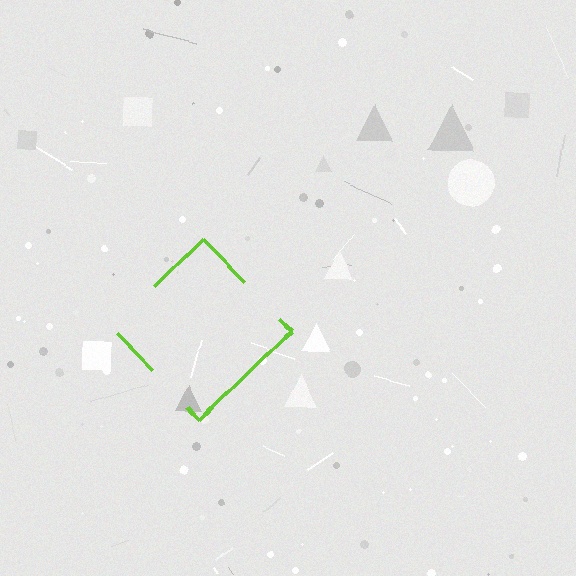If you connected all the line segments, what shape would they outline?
They would outline a diamond.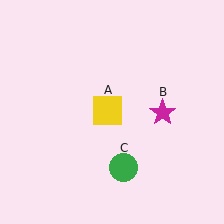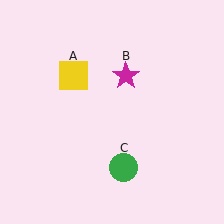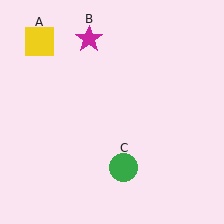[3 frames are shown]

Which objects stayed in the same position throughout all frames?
Green circle (object C) remained stationary.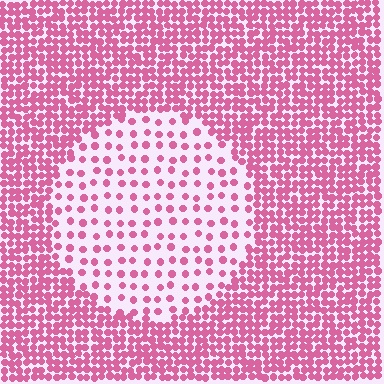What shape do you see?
I see a circle.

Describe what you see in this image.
The image contains small pink elements arranged at two different densities. A circle-shaped region is visible where the elements are less densely packed than the surrounding area.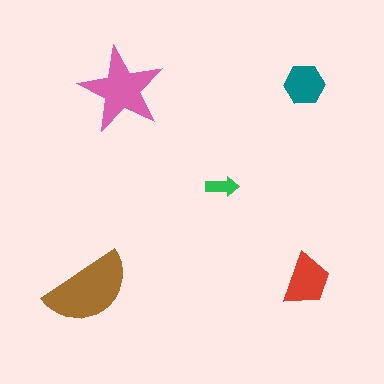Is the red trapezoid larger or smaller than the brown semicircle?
Smaller.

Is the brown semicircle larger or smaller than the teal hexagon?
Larger.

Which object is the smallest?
The green arrow.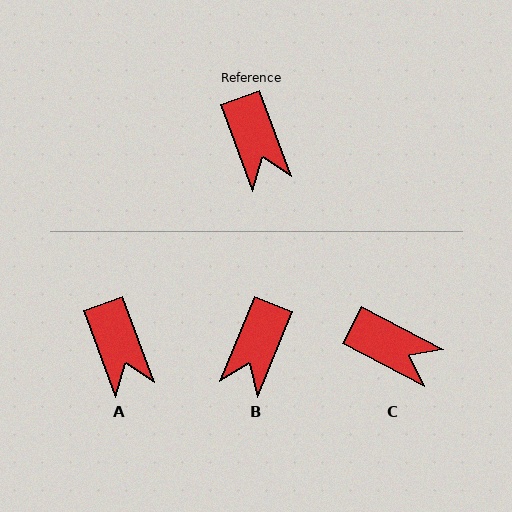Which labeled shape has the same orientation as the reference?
A.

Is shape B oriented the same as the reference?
No, it is off by about 42 degrees.